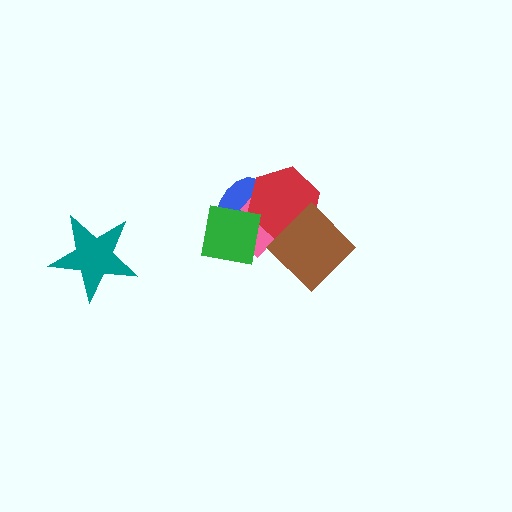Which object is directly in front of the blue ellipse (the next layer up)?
The pink cross is directly in front of the blue ellipse.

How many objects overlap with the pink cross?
4 objects overlap with the pink cross.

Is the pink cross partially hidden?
Yes, it is partially covered by another shape.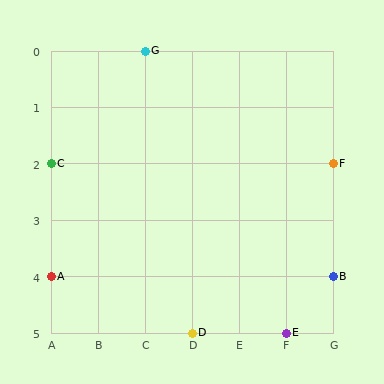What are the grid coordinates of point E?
Point E is at grid coordinates (F, 5).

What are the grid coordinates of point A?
Point A is at grid coordinates (A, 4).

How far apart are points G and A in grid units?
Points G and A are 2 columns and 4 rows apart (about 4.5 grid units diagonally).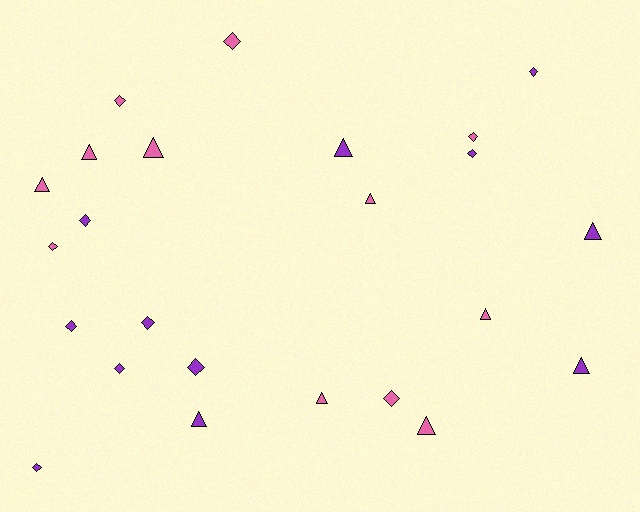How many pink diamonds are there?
There are 5 pink diamonds.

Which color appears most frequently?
Purple, with 12 objects.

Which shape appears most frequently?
Diamond, with 13 objects.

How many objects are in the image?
There are 24 objects.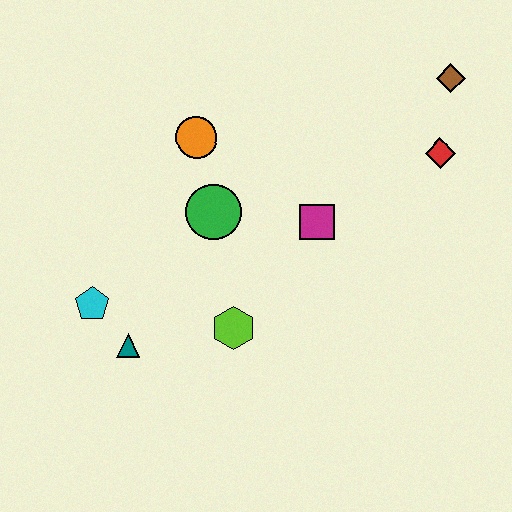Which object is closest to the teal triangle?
The cyan pentagon is closest to the teal triangle.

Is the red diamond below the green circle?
No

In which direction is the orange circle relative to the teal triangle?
The orange circle is above the teal triangle.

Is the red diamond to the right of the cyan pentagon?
Yes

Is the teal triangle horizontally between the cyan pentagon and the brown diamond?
Yes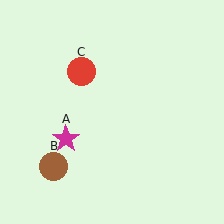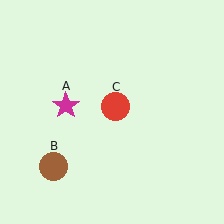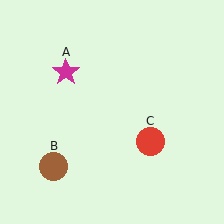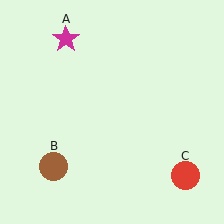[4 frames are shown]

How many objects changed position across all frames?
2 objects changed position: magenta star (object A), red circle (object C).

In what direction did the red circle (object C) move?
The red circle (object C) moved down and to the right.